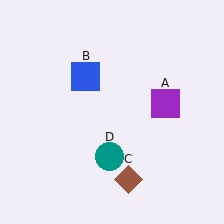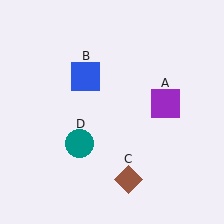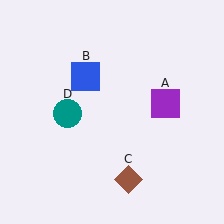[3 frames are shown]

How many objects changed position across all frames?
1 object changed position: teal circle (object D).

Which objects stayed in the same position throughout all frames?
Purple square (object A) and blue square (object B) and brown diamond (object C) remained stationary.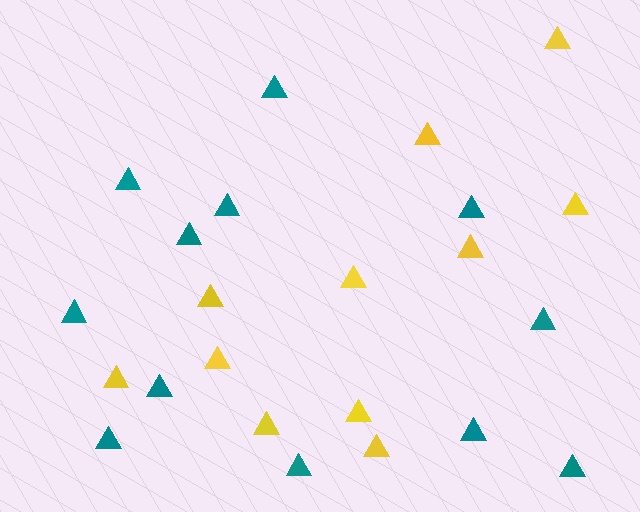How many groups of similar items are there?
There are 2 groups: one group of yellow triangles (11) and one group of teal triangles (12).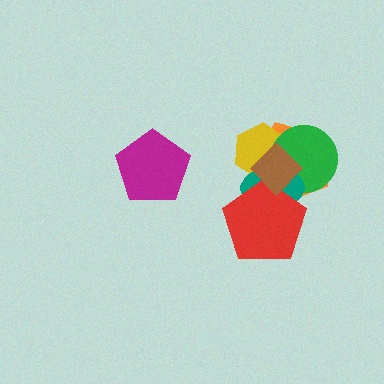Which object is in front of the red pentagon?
The brown diamond is in front of the red pentagon.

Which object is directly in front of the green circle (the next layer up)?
The teal ellipse is directly in front of the green circle.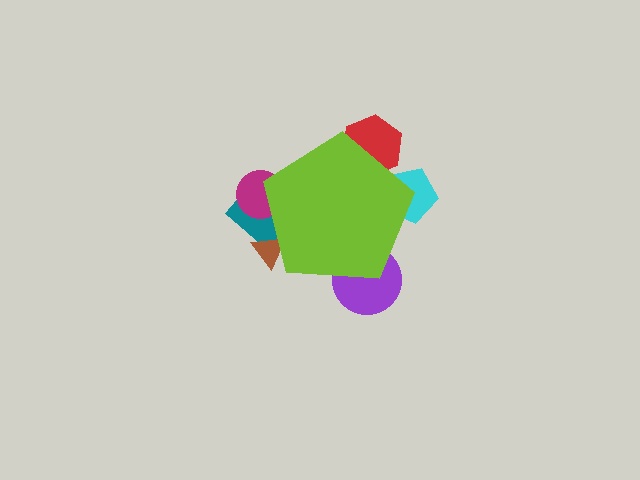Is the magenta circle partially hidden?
Yes, the magenta circle is partially hidden behind the lime pentagon.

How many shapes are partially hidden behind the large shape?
6 shapes are partially hidden.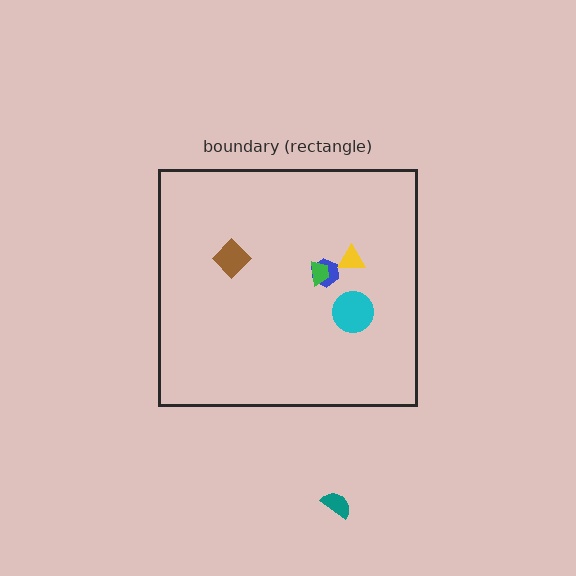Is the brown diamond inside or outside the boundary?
Inside.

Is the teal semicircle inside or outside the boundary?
Outside.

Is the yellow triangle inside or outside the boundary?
Inside.